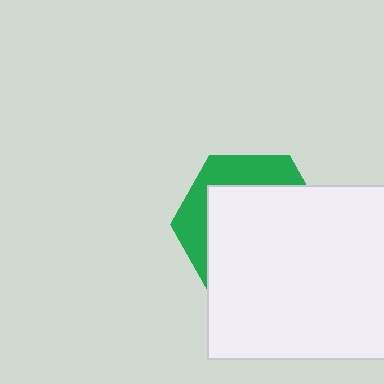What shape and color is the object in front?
The object in front is a white rectangle.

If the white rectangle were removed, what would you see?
You would see the complete green hexagon.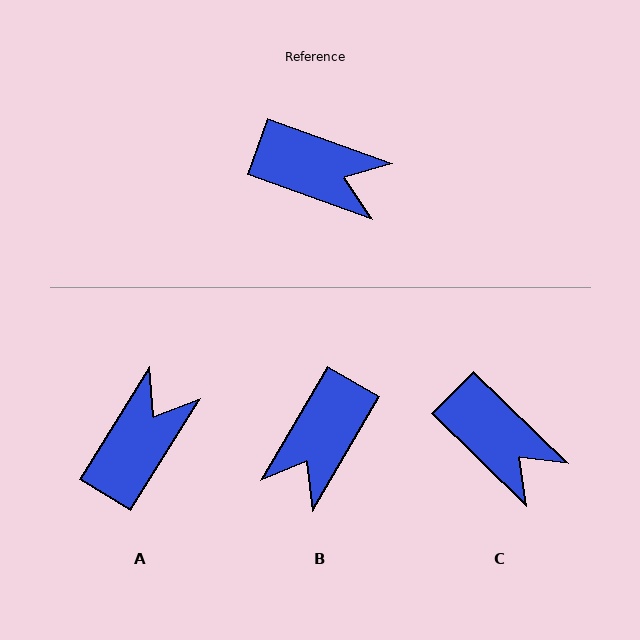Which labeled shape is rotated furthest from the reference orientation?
B, about 101 degrees away.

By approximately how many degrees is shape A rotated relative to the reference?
Approximately 78 degrees counter-clockwise.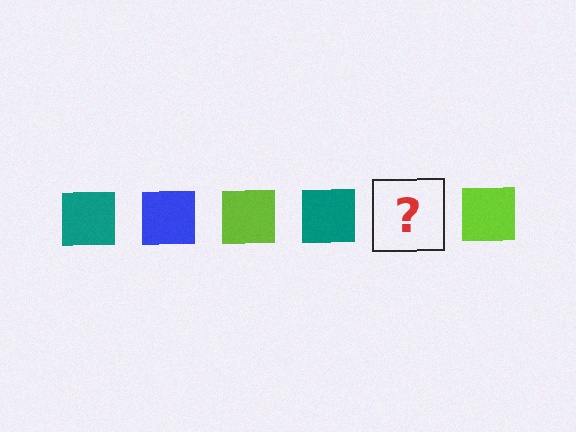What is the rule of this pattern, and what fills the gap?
The rule is that the pattern cycles through teal, blue, lime squares. The gap should be filled with a blue square.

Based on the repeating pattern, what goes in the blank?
The blank should be a blue square.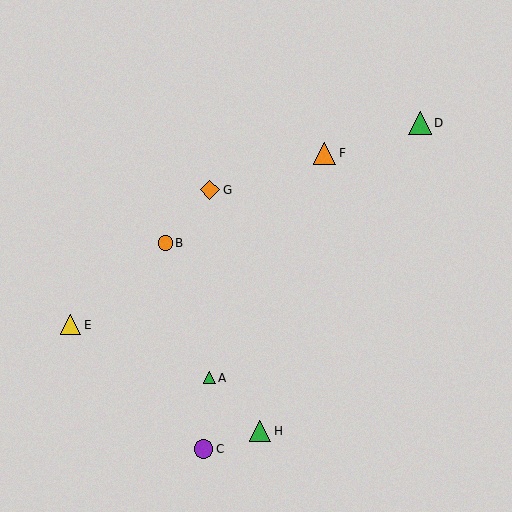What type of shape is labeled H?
Shape H is a green triangle.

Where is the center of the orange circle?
The center of the orange circle is at (165, 243).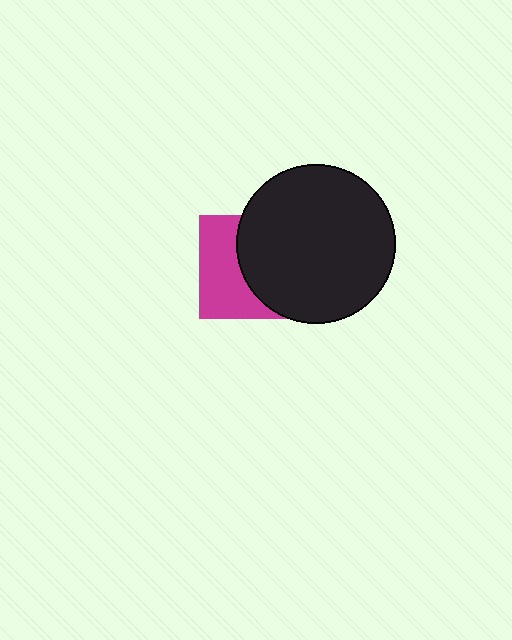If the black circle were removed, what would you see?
You would see the complete magenta square.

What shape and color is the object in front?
The object in front is a black circle.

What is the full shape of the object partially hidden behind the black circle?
The partially hidden object is a magenta square.